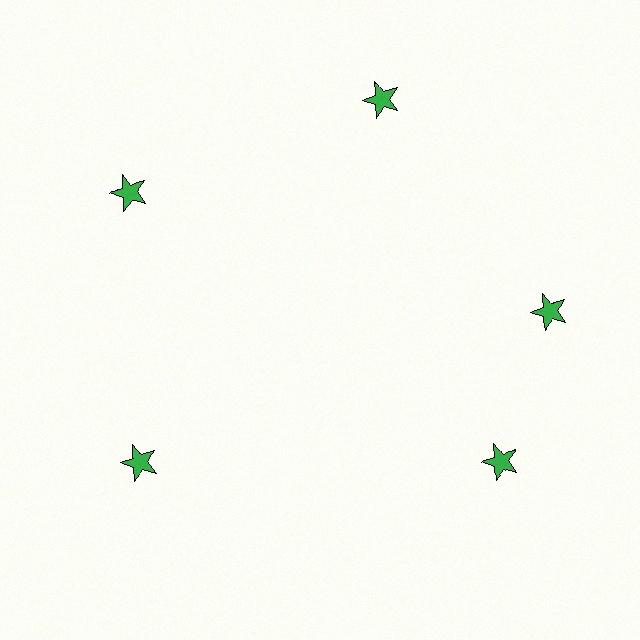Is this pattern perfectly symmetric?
No. The 5 green stars are arranged in a ring, but one element near the 5 o'clock position is rotated out of alignment along the ring, breaking the 5-fold rotational symmetry.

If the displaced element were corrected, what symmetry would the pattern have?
It would have 5-fold rotational symmetry — the pattern would map onto itself every 72 degrees.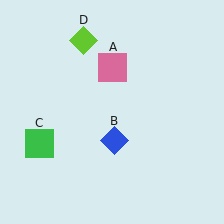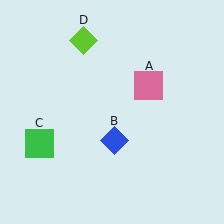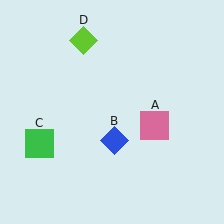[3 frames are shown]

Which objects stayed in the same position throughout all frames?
Blue diamond (object B) and green square (object C) and lime diamond (object D) remained stationary.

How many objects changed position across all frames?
1 object changed position: pink square (object A).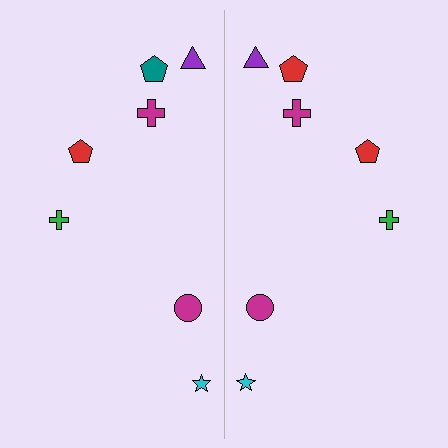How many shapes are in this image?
There are 14 shapes in this image.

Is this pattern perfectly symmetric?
No, the pattern is not perfectly symmetric. The red pentagon on the right side breaks the symmetry — its mirror counterpart is teal.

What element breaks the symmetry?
The red pentagon on the right side breaks the symmetry — its mirror counterpart is teal.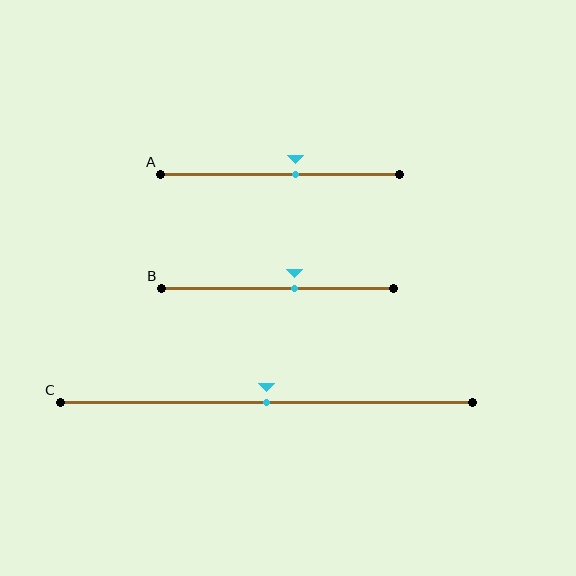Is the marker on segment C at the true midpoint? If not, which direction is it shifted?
Yes, the marker on segment C is at the true midpoint.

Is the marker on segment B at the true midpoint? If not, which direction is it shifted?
No, the marker on segment B is shifted to the right by about 7% of the segment length.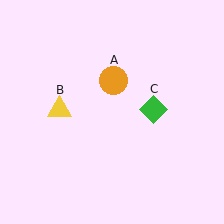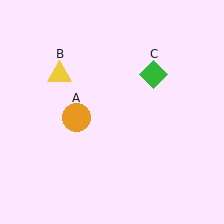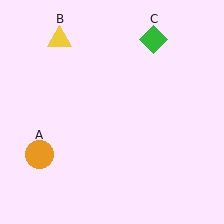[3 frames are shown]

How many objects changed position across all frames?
3 objects changed position: orange circle (object A), yellow triangle (object B), green diamond (object C).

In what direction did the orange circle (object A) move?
The orange circle (object A) moved down and to the left.